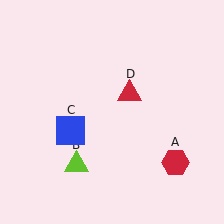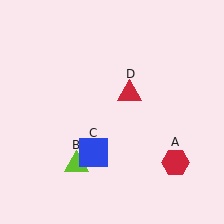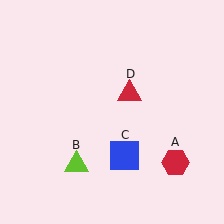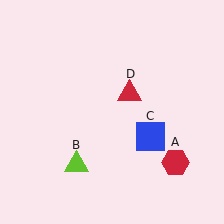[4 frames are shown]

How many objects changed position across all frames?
1 object changed position: blue square (object C).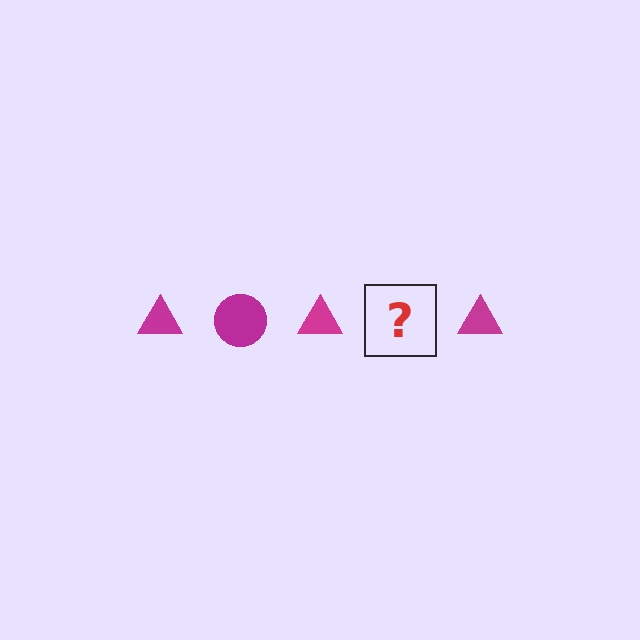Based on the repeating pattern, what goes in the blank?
The blank should be a magenta circle.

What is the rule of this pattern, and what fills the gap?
The rule is that the pattern cycles through triangle, circle shapes in magenta. The gap should be filled with a magenta circle.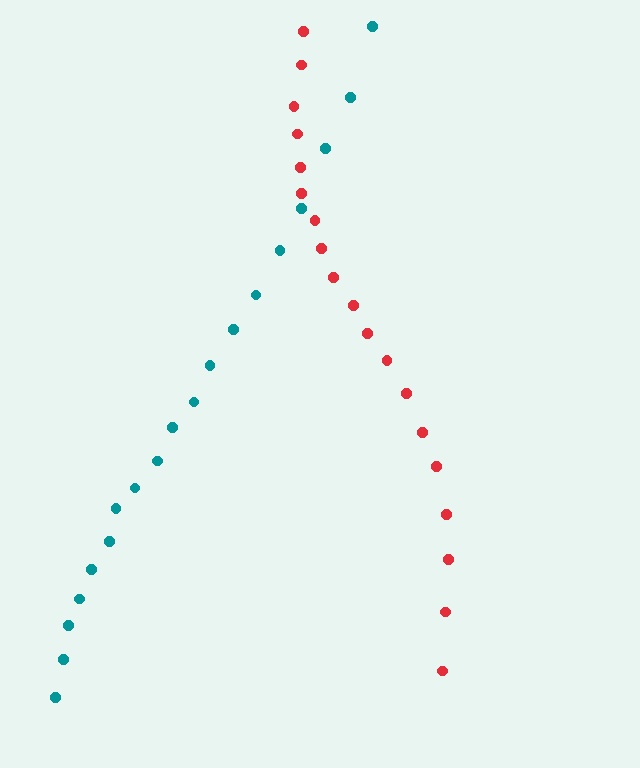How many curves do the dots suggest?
There are 2 distinct paths.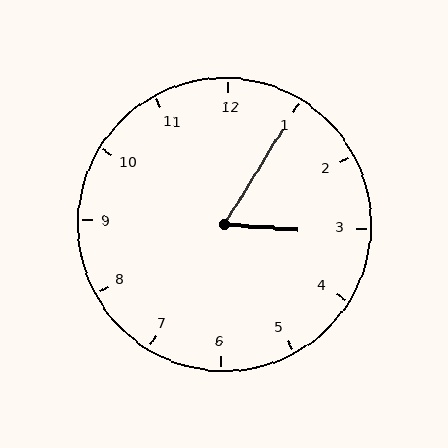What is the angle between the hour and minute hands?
Approximately 62 degrees.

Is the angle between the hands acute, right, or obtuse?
It is acute.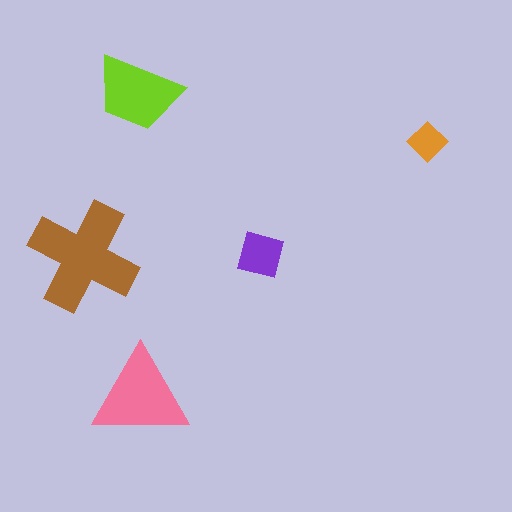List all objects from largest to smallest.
The brown cross, the pink triangle, the lime trapezoid, the purple square, the orange diamond.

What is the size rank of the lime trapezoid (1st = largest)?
3rd.